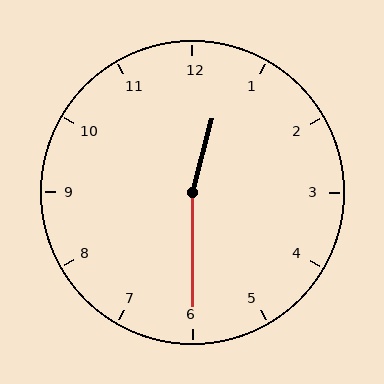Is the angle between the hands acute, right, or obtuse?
It is obtuse.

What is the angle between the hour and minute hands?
Approximately 165 degrees.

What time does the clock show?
12:30.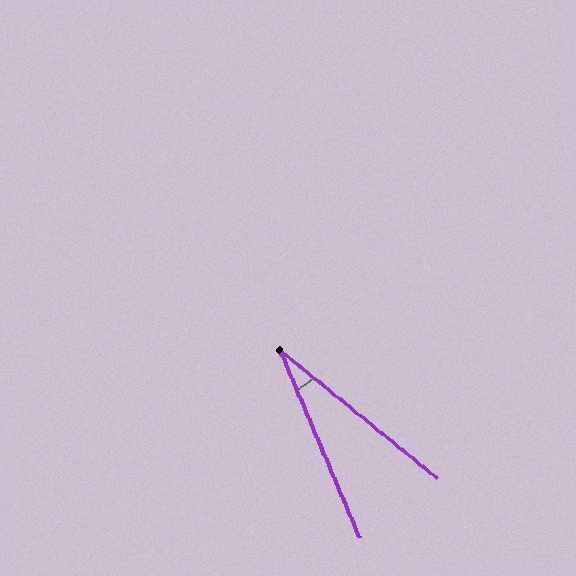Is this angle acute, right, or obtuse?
It is acute.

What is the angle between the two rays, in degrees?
Approximately 28 degrees.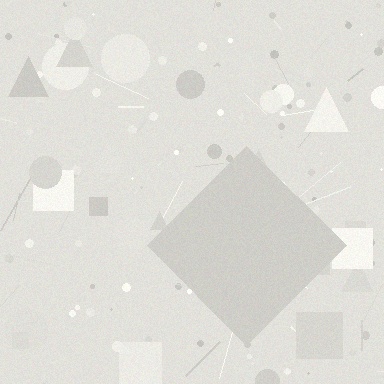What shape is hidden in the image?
A diamond is hidden in the image.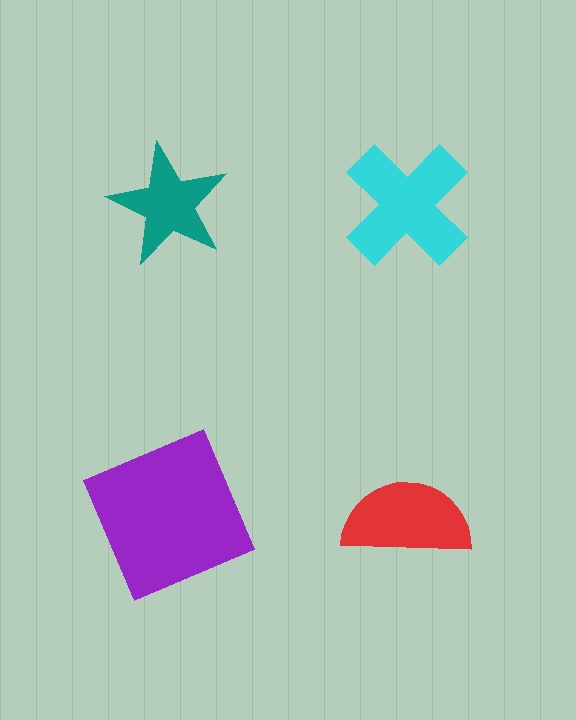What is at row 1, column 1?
A teal star.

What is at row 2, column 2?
A red semicircle.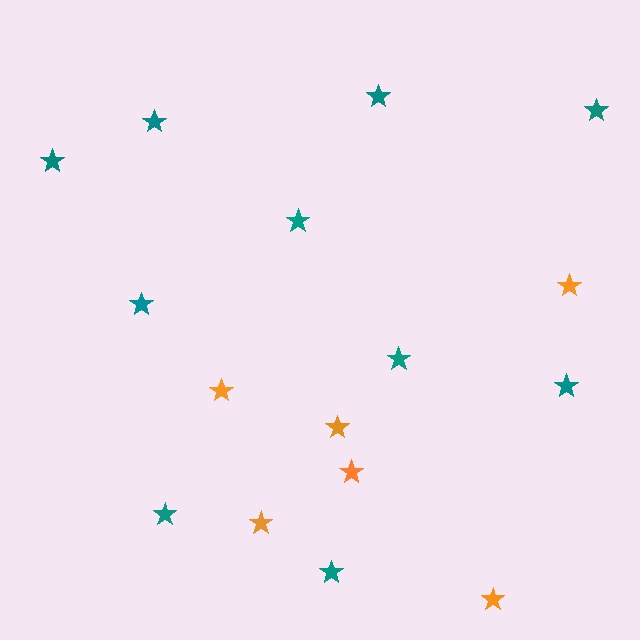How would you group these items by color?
There are 2 groups: one group of teal stars (10) and one group of orange stars (6).